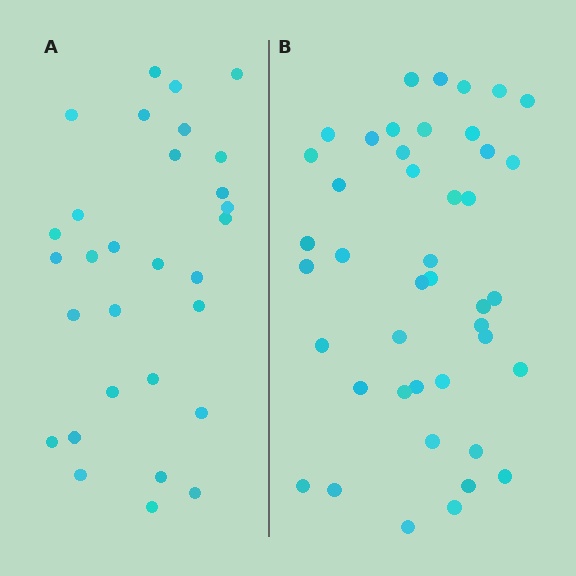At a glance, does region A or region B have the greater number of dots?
Region B (the right region) has more dots.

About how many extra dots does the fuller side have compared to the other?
Region B has approximately 15 more dots than region A.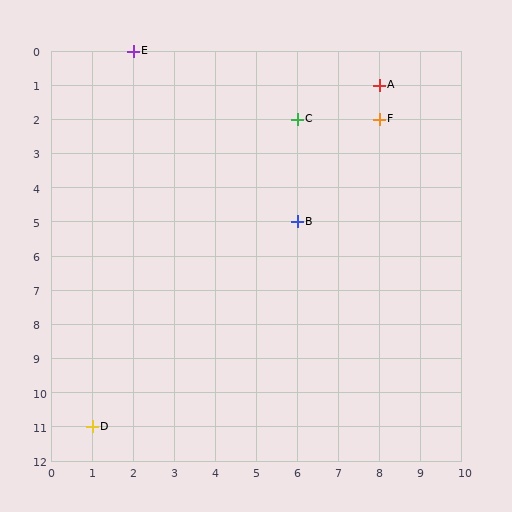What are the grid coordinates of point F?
Point F is at grid coordinates (8, 2).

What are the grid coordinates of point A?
Point A is at grid coordinates (8, 1).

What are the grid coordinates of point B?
Point B is at grid coordinates (6, 5).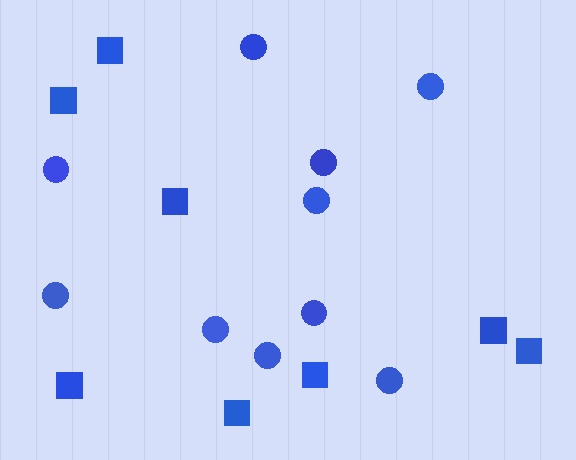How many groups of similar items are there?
There are 2 groups: one group of circles (10) and one group of squares (8).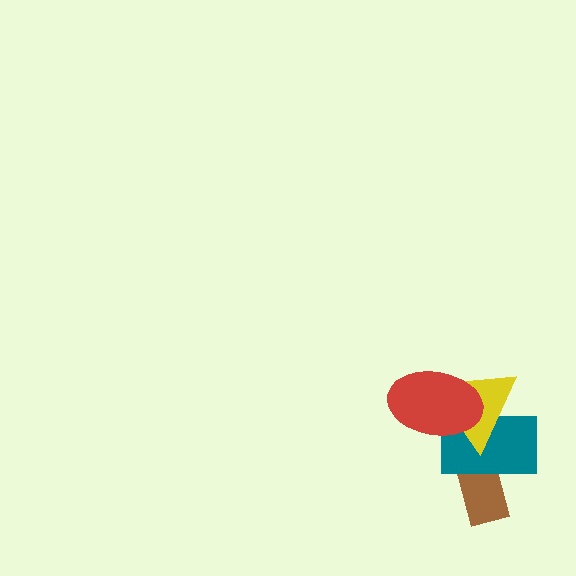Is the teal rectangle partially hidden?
Yes, it is partially covered by another shape.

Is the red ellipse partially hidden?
No, no other shape covers it.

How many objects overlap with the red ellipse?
2 objects overlap with the red ellipse.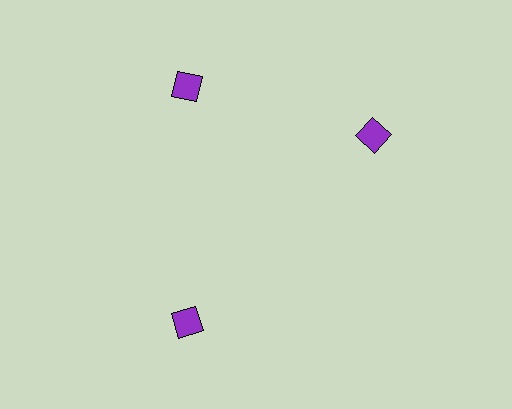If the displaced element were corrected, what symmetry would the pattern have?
It would have 3-fold rotational symmetry — the pattern would map onto itself every 120 degrees.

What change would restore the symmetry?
The symmetry would be restored by rotating it back into even spacing with its neighbors so that all 3 diamonds sit at equal angles and equal distance from the center.